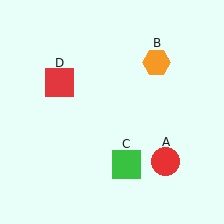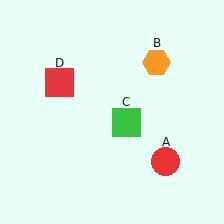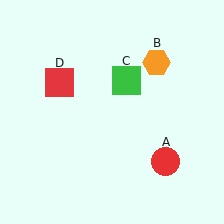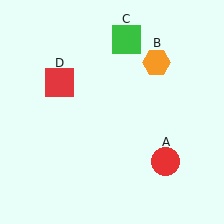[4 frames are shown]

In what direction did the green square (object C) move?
The green square (object C) moved up.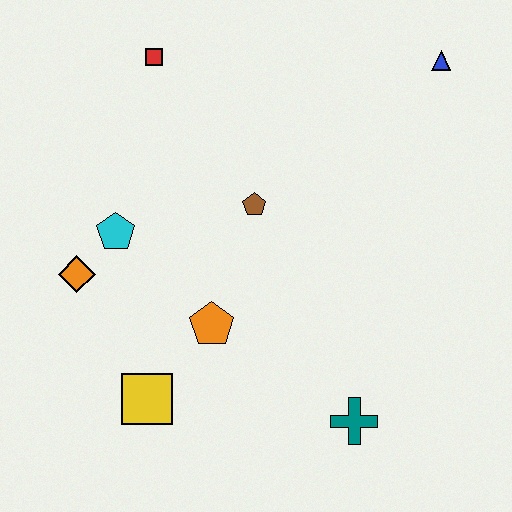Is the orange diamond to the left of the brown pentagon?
Yes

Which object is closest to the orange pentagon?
The yellow square is closest to the orange pentagon.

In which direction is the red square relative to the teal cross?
The red square is above the teal cross.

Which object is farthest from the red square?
The teal cross is farthest from the red square.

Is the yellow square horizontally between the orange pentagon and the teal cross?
No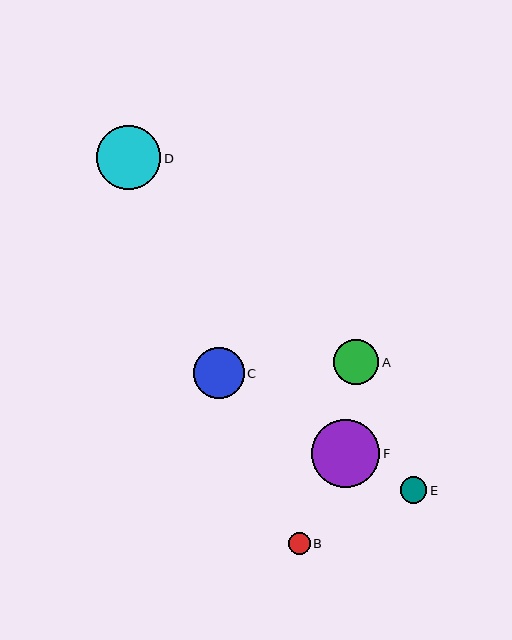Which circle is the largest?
Circle F is the largest with a size of approximately 69 pixels.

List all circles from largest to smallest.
From largest to smallest: F, D, C, A, E, B.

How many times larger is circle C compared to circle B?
Circle C is approximately 2.3 times the size of circle B.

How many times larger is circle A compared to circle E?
Circle A is approximately 1.7 times the size of circle E.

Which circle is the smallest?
Circle B is the smallest with a size of approximately 22 pixels.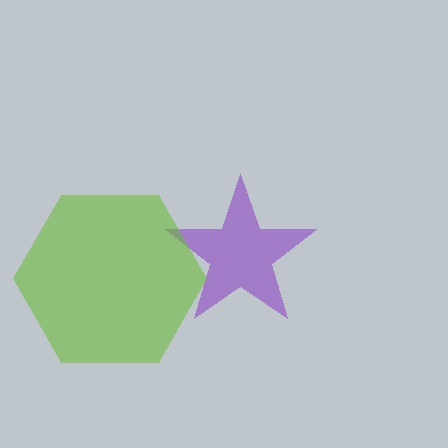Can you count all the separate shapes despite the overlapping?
Yes, there are 2 separate shapes.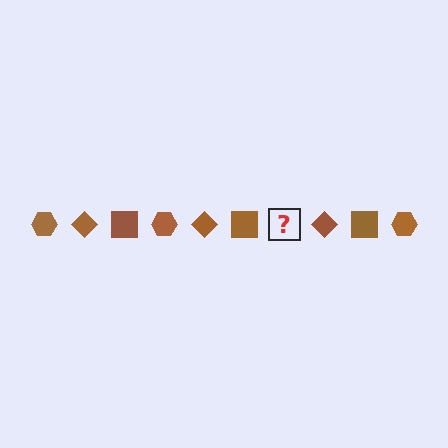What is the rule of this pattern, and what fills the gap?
The rule is that the pattern cycles through hexagon, diamond, square shapes in brown. The gap should be filled with a brown hexagon.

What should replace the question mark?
The question mark should be replaced with a brown hexagon.